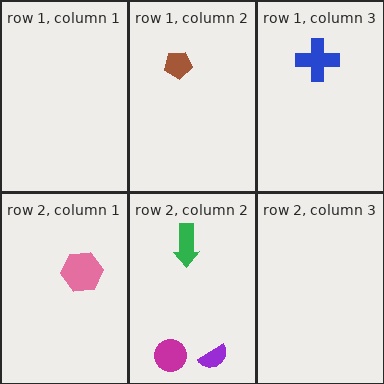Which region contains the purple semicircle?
The row 2, column 2 region.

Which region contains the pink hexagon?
The row 2, column 1 region.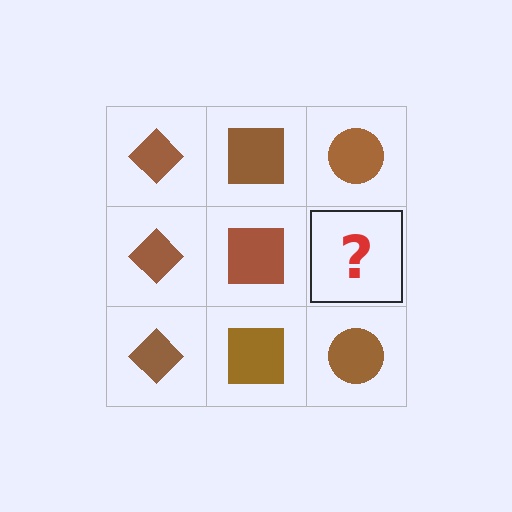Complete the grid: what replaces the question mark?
The question mark should be replaced with a brown circle.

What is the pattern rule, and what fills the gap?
The rule is that each column has a consistent shape. The gap should be filled with a brown circle.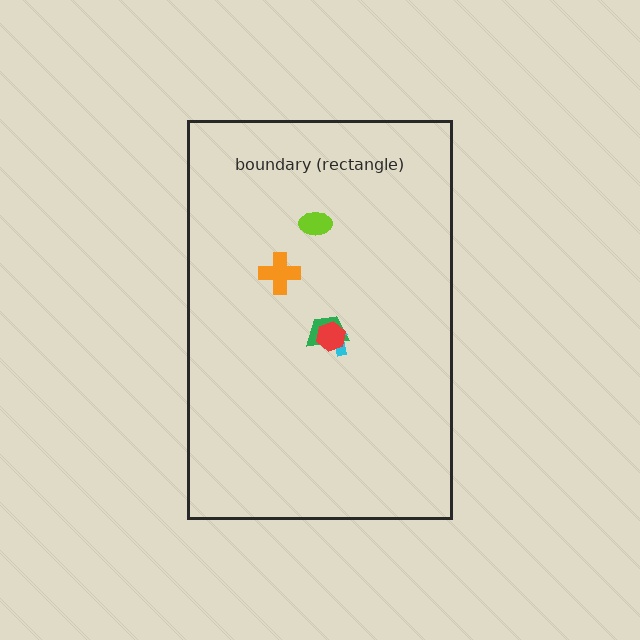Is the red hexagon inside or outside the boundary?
Inside.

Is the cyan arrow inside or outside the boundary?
Inside.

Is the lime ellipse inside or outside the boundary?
Inside.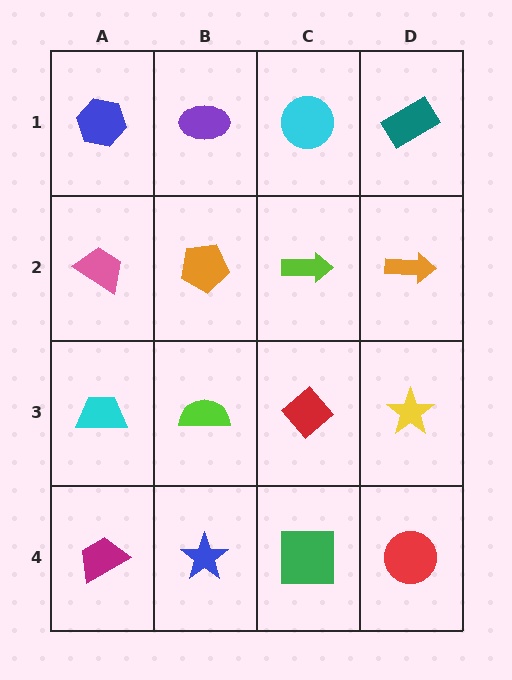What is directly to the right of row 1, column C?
A teal rectangle.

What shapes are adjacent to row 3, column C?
A lime arrow (row 2, column C), a green square (row 4, column C), a lime semicircle (row 3, column B), a yellow star (row 3, column D).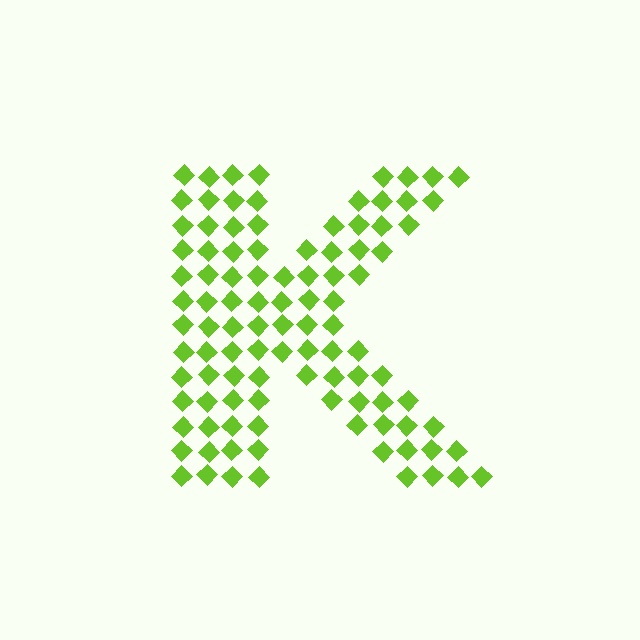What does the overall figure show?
The overall figure shows the letter K.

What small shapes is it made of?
It is made of small diamonds.